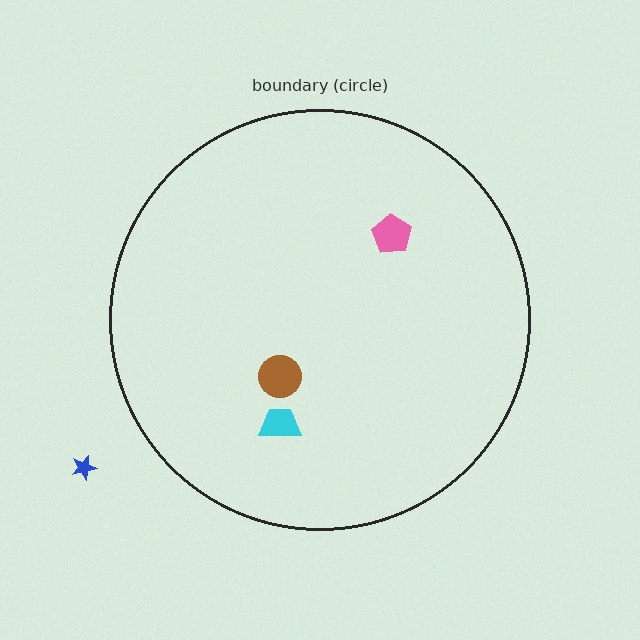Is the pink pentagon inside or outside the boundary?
Inside.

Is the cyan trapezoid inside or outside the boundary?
Inside.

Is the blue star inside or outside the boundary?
Outside.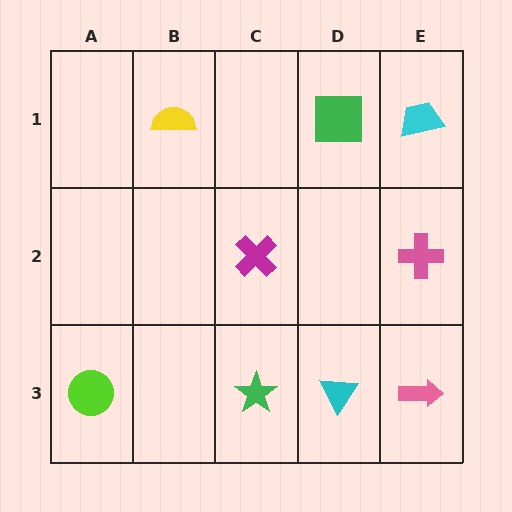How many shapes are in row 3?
4 shapes.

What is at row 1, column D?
A green square.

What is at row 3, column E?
A pink arrow.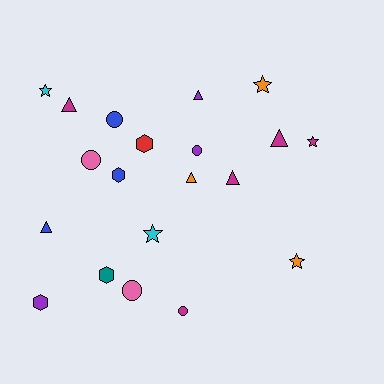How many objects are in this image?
There are 20 objects.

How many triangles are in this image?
There are 6 triangles.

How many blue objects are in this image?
There are 3 blue objects.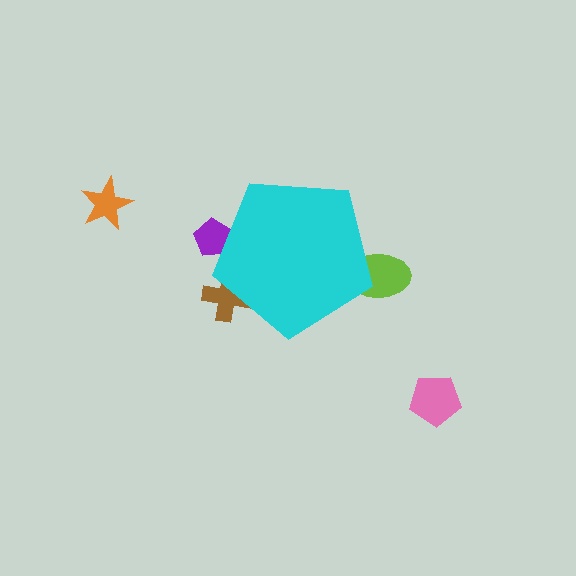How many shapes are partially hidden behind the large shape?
3 shapes are partially hidden.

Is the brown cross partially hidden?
Yes, the brown cross is partially hidden behind the cyan pentagon.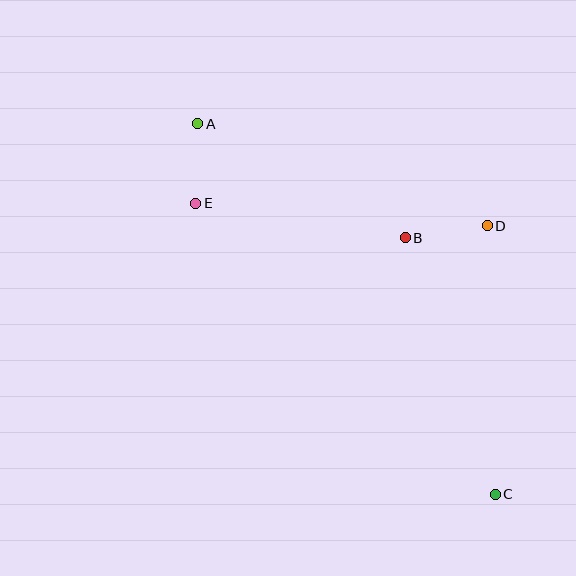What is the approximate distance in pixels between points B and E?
The distance between B and E is approximately 212 pixels.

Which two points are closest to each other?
Points A and E are closest to each other.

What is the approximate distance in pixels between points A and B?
The distance between A and B is approximately 236 pixels.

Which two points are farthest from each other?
Points A and C are farthest from each other.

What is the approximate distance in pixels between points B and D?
The distance between B and D is approximately 83 pixels.